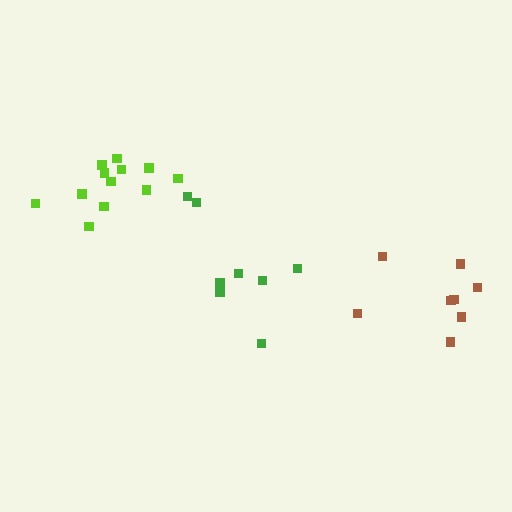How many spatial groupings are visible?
There are 3 spatial groupings.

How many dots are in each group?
Group 1: 8 dots, Group 2: 12 dots, Group 3: 8 dots (28 total).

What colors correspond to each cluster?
The clusters are colored: green, lime, brown.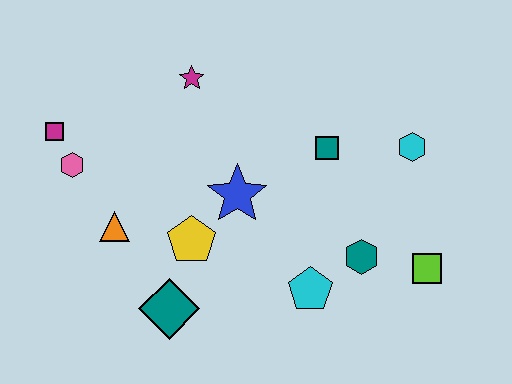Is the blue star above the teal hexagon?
Yes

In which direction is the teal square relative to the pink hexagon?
The teal square is to the right of the pink hexagon.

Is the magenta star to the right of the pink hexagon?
Yes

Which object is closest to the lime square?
The teal hexagon is closest to the lime square.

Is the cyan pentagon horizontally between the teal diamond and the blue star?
No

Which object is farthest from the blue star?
The lime square is farthest from the blue star.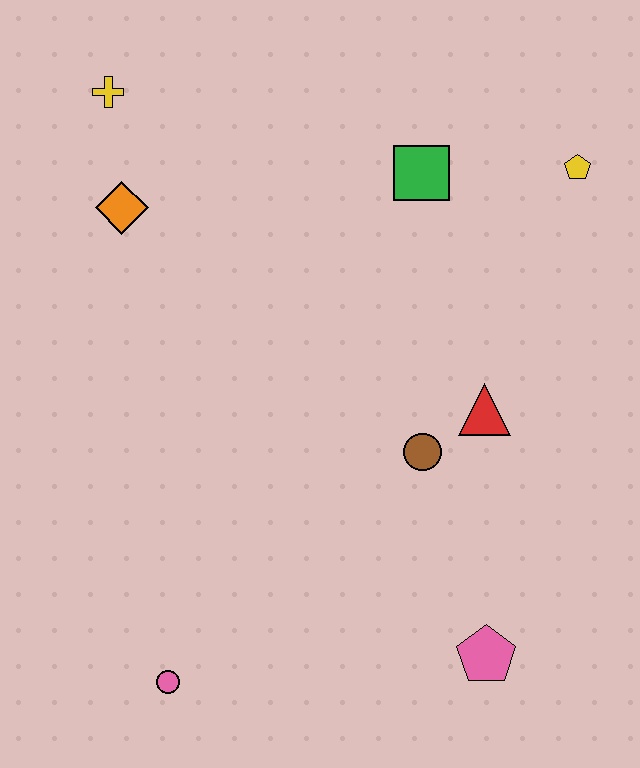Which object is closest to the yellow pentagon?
The green square is closest to the yellow pentagon.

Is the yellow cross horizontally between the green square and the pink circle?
No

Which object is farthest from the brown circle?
The yellow cross is farthest from the brown circle.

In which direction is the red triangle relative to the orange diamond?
The red triangle is to the right of the orange diamond.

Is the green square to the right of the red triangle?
No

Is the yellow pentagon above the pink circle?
Yes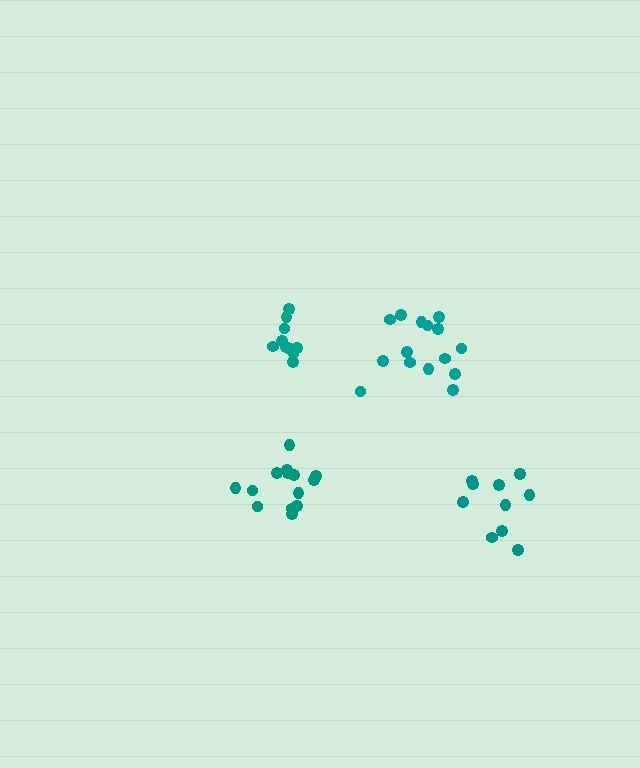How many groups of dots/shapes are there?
There are 4 groups.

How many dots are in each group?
Group 1: 14 dots, Group 2: 15 dots, Group 3: 10 dots, Group 4: 10 dots (49 total).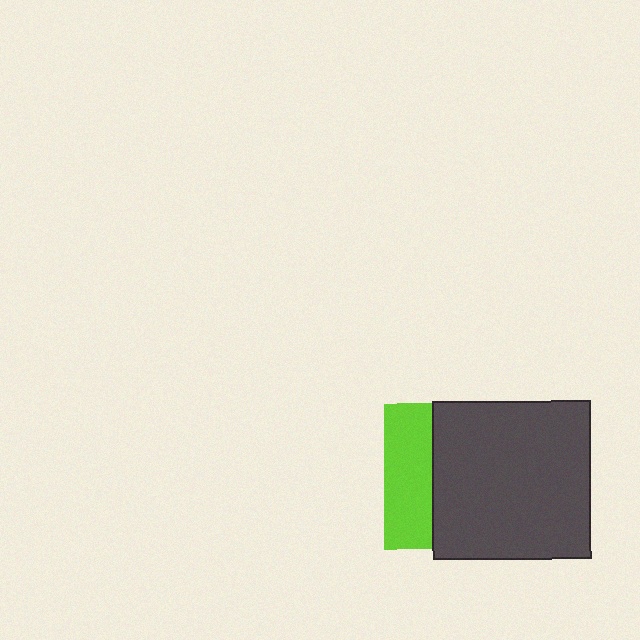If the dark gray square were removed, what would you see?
You would see the complete lime square.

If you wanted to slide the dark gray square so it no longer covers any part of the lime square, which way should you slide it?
Slide it right — that is the most direct way to separate the two shapes.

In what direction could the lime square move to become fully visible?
The lime square could move left. That would shift it out from behind the dark gray square entirely.